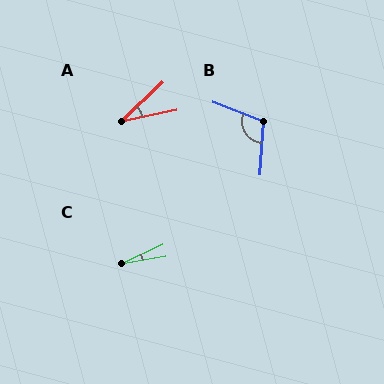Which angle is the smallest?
C, at approximately 15 degrees.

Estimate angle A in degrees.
Approximately 31 degrees.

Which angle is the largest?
B, at approximately 107 degrees.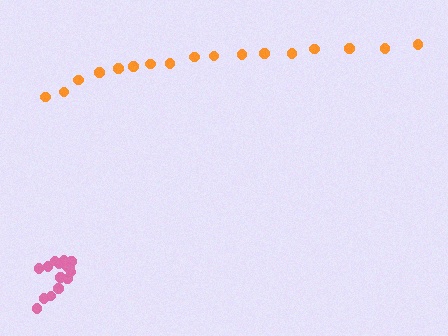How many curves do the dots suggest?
There are 2 distinct paths.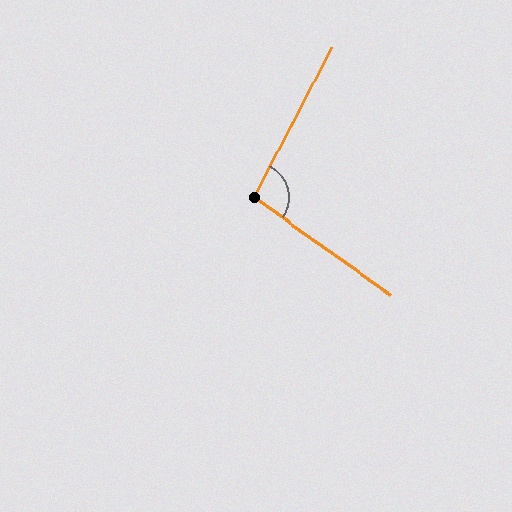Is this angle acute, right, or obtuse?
It is obtuse.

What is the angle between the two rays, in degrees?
Approximately 98 degrees.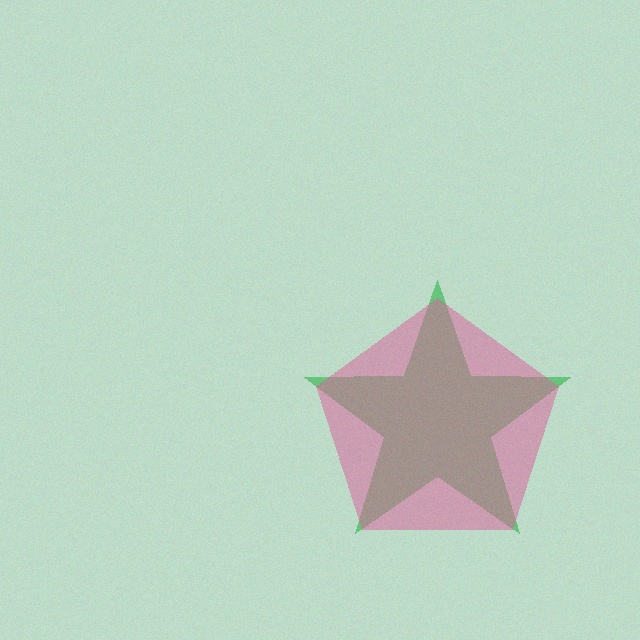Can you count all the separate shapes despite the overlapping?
Yes, there are 2 separate shapes.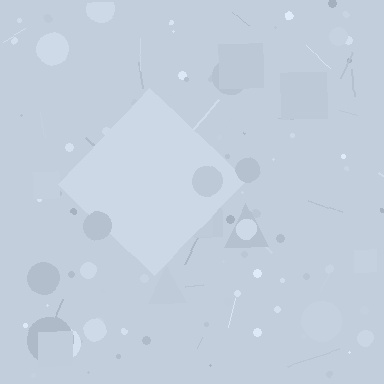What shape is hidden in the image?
A diamond is hidden in the image.